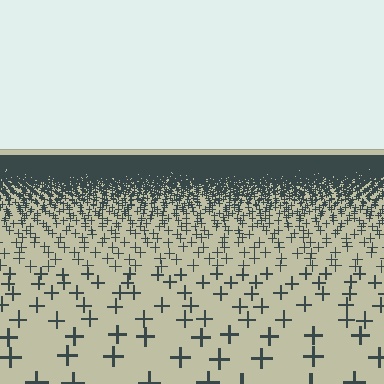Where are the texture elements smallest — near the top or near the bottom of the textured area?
Near the top.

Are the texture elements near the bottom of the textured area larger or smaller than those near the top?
Larger. Near the bottom, elements are closer to the viewer and appear at a bigger on-screen size.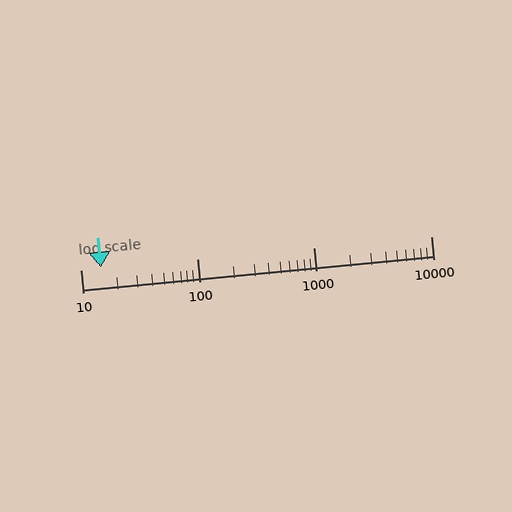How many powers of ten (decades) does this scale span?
The scale spans 3 decades, from 10 to 10000.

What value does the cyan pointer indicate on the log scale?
The pointer indicates approximately 15.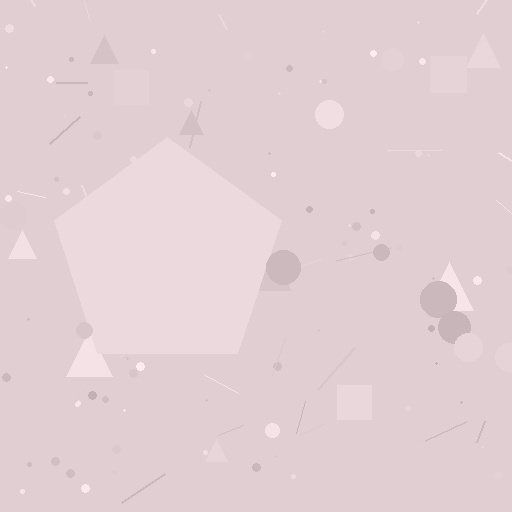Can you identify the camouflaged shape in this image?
The camouflaged shape is a pentagon.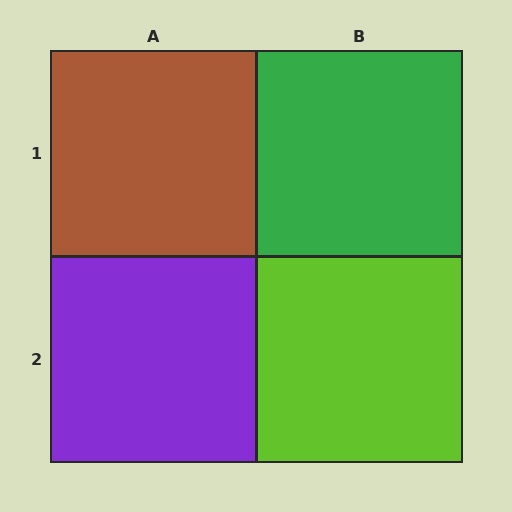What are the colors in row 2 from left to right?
Purple, lime.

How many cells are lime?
1 cell is lime.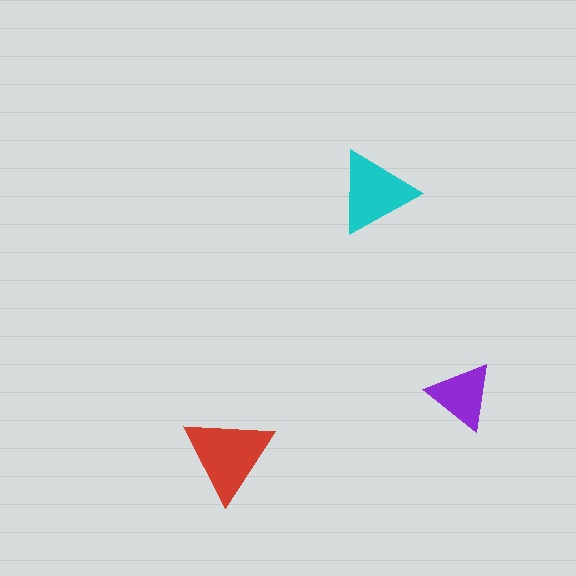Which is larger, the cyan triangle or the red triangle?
The red one.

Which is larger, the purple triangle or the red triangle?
The red one.